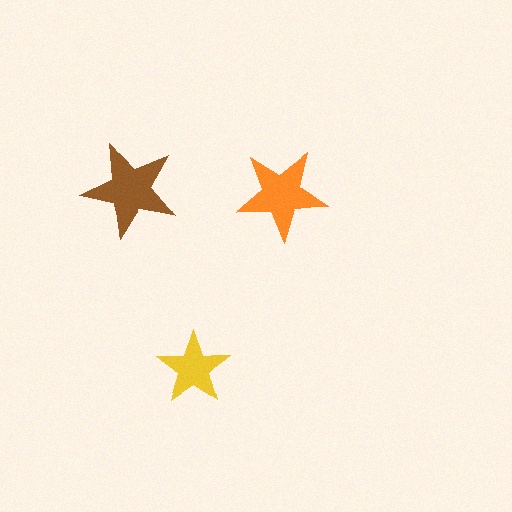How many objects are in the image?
There are 3 objects in the image.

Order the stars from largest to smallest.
the brown one, the orange one, the yellow one.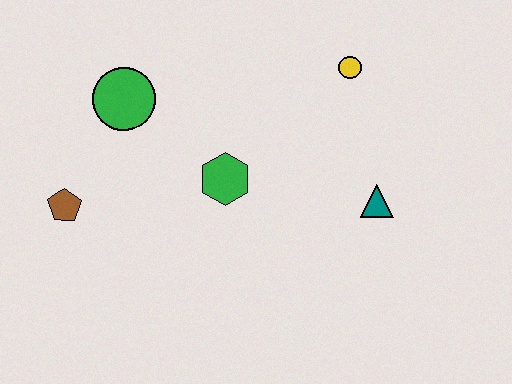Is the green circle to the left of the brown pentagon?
No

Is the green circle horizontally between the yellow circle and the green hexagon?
No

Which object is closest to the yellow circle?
The teal triangle is closest to the yellow circle.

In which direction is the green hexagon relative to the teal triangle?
The green hexagon is to the left of the teal triangle.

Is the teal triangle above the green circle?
No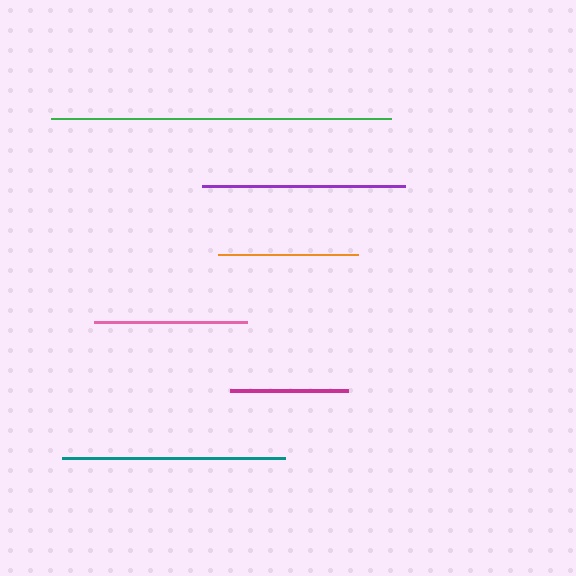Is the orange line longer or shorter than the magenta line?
The orange line is longer than the magenta line.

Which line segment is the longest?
The green line is the longest at approximately 340 pixels.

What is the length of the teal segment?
The teal segment is approximately 222 pixels long.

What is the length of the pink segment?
The pink segment is approximately 154 pixels long.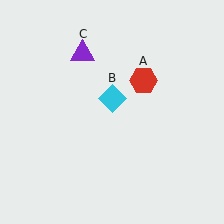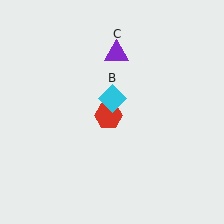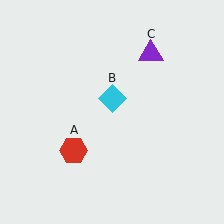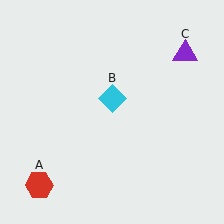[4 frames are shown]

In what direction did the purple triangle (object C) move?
The purple triangle (object C) moved right.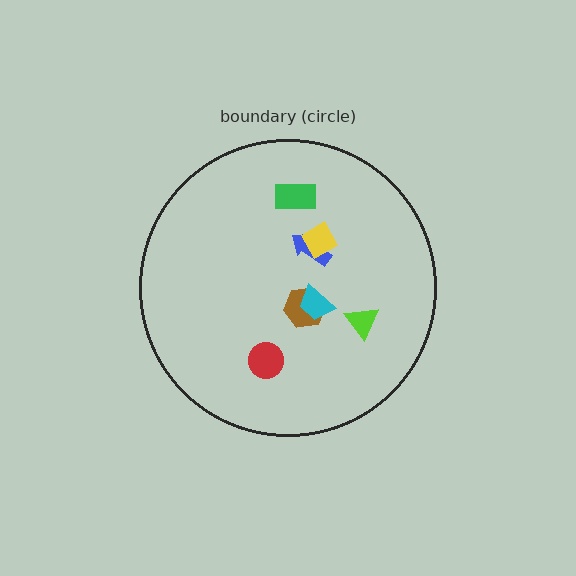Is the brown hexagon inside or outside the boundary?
Inside.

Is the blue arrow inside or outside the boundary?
Inside.